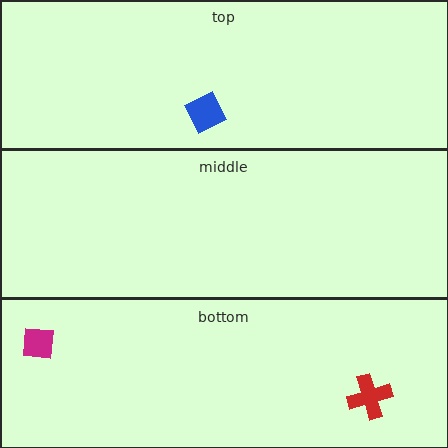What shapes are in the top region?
The blue square.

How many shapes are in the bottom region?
2.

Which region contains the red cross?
The bottom region.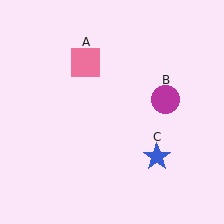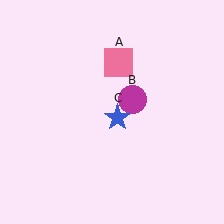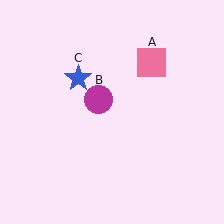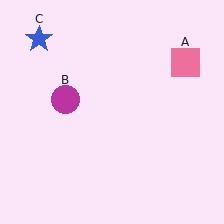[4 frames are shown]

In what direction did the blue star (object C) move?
The blue star (object C) moved up and to the left.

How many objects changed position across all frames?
3 objects changed position: pink square (object A), magenta circle (object B), blue star (object C).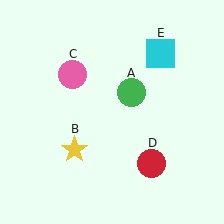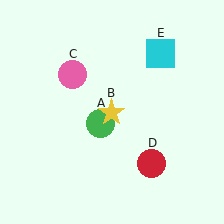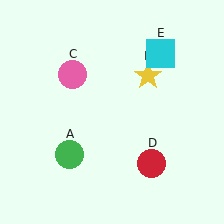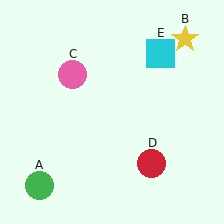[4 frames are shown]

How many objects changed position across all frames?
2 objects changed position: green circle (object A), yellow star (object B).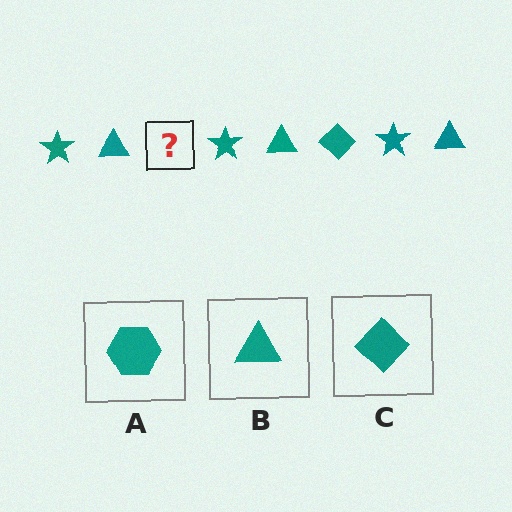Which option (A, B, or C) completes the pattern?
C.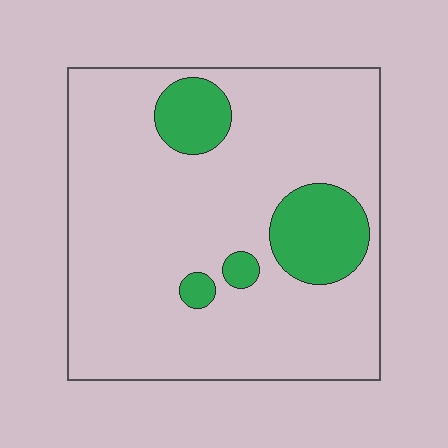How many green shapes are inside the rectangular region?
4.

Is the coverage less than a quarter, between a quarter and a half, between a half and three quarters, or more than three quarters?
Less than a quarter.